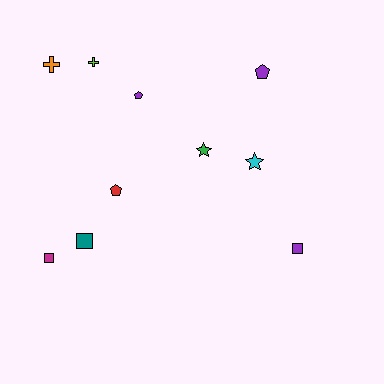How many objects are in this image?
There are 10 objects.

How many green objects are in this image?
There is 1 green object.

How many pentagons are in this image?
There are 3 pentagons.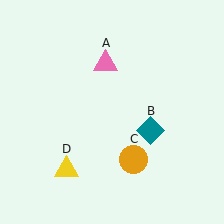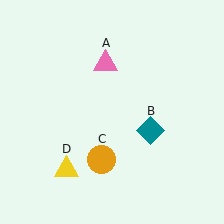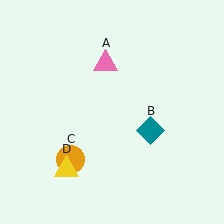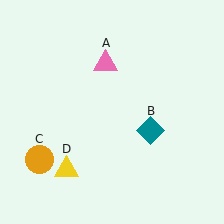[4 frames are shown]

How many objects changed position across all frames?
1 object changed position: orange circle (object C).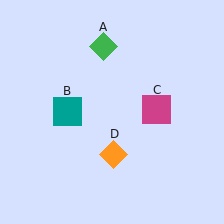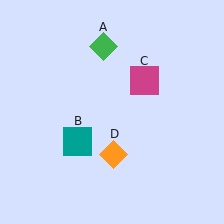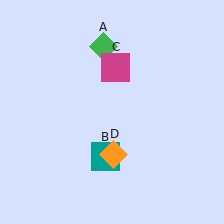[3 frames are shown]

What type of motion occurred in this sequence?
The teal square (object B), magenta square (object C) rotated counterclockwise around the center of the scene.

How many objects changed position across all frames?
2 objects changed position: teal square (object B), magenta square (object C).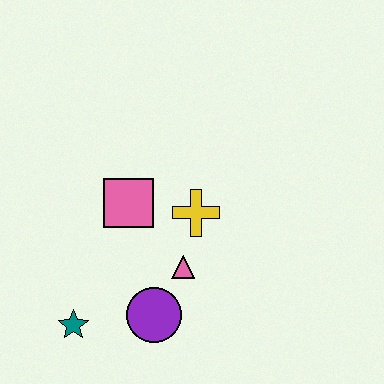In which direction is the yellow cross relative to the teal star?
The yellow cross is to the right of the teal star.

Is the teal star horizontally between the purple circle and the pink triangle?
No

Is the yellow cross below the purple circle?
No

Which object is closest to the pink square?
The yellow cross is closest to the pink square.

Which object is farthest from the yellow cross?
The teal star is farthest from the yellow cross.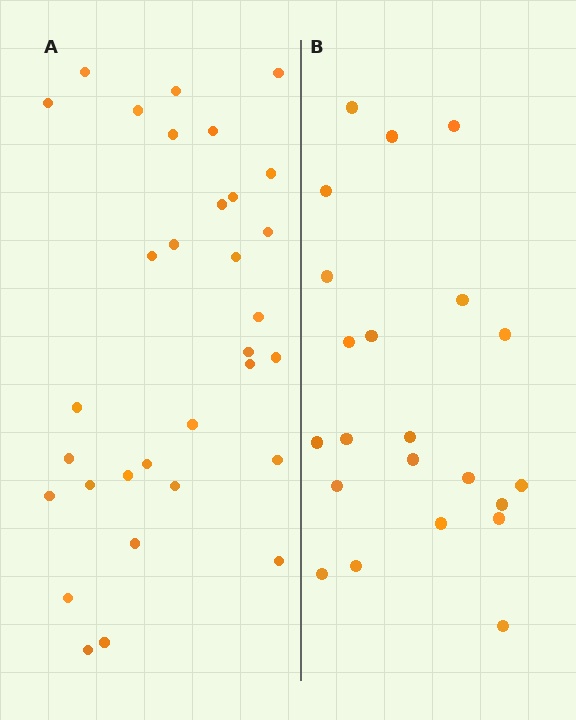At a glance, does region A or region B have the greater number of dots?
Region A (the left region) has more dots.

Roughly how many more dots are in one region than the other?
Region A has roughly 10 or so more dots than region B.